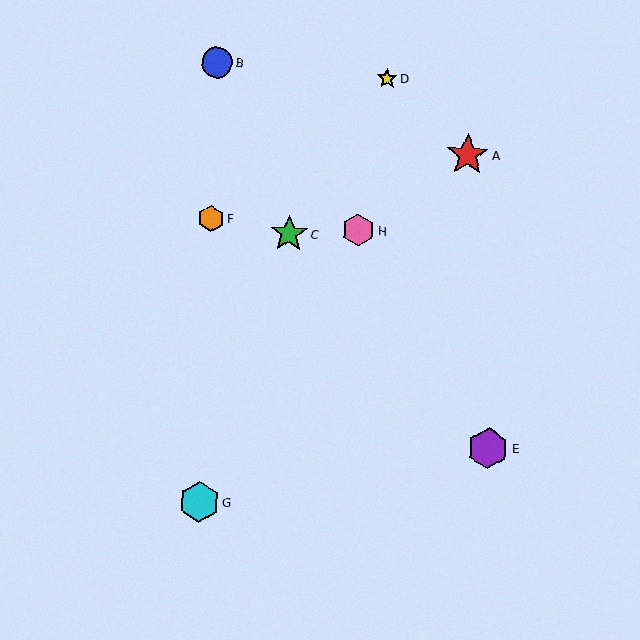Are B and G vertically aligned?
Yes, both are at x≈217.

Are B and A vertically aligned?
No, B is at x≈217 and A is at x≈468.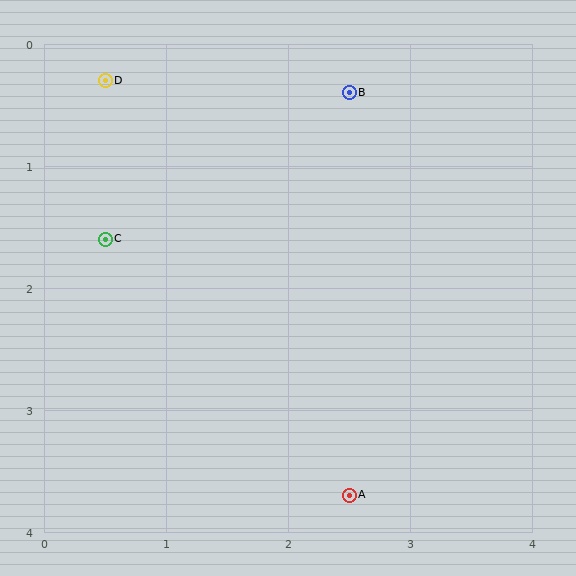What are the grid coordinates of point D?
Point D is at approximately (0.5, 0.3).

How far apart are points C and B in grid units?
Points C and B are about 2.3 grid units apart.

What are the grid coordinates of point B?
Point B is at approximately (2.5, 0.4).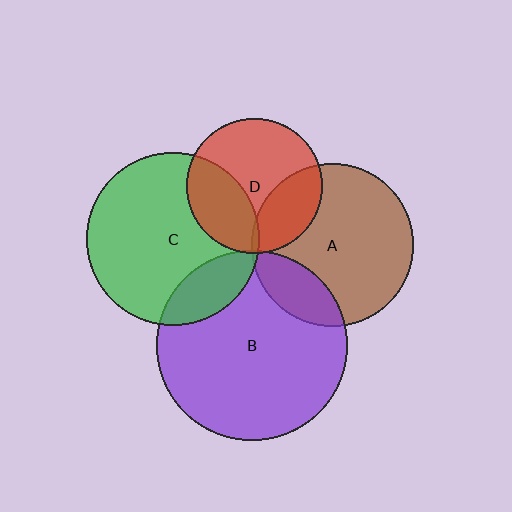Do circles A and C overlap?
Yes.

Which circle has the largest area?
Circle B (purple).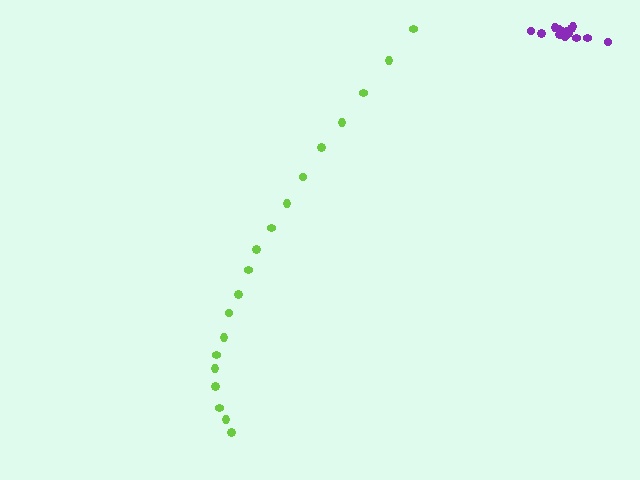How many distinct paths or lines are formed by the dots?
There are 2 distinct paths.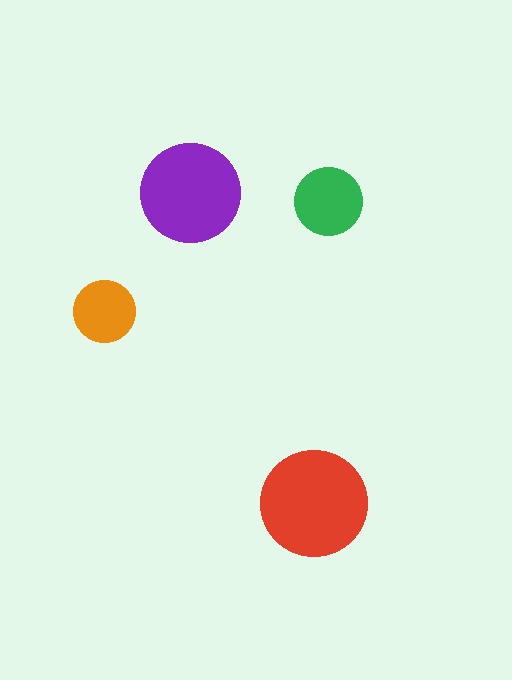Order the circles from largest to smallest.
the red one, the purple one, the green one, the orange one.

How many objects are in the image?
There are 4 objects in the image.